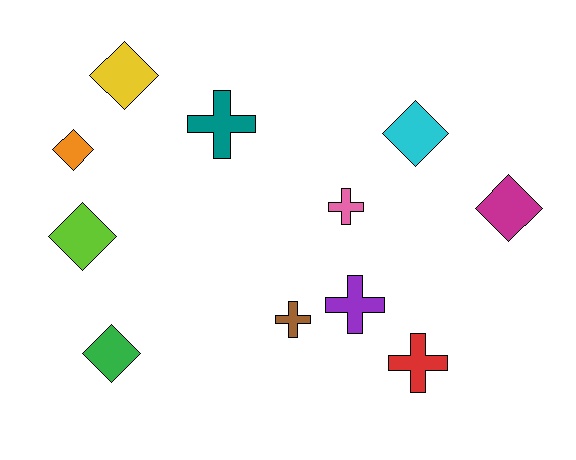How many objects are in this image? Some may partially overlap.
There are 11 objects.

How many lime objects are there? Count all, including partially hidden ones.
There is 1 lime object.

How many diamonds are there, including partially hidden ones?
There are 6 diamonds.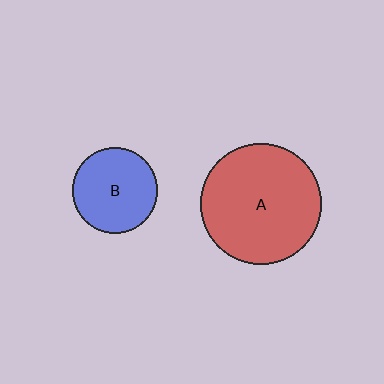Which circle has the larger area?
Circle A (red).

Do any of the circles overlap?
No, none of the circles overlap.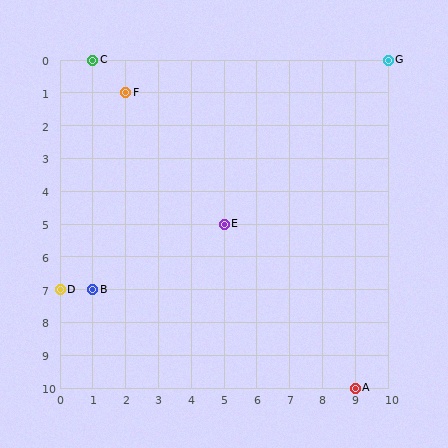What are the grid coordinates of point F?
Point F is at grid coordinates (2, 1).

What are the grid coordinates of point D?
Point D is at grid coordinates (0, 7).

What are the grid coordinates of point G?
Point G is at grid coordinates (10, 0).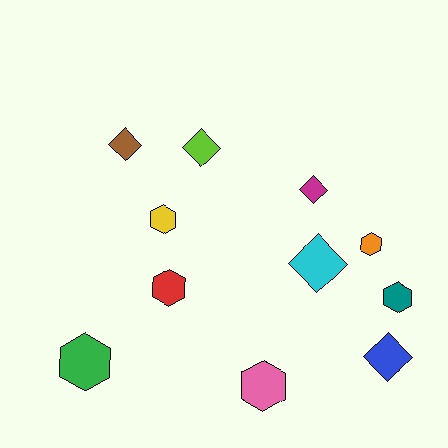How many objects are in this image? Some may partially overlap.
There are 11 objects.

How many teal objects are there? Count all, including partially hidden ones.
There is 1 teal object.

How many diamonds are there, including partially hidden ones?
There are 5 diamonds.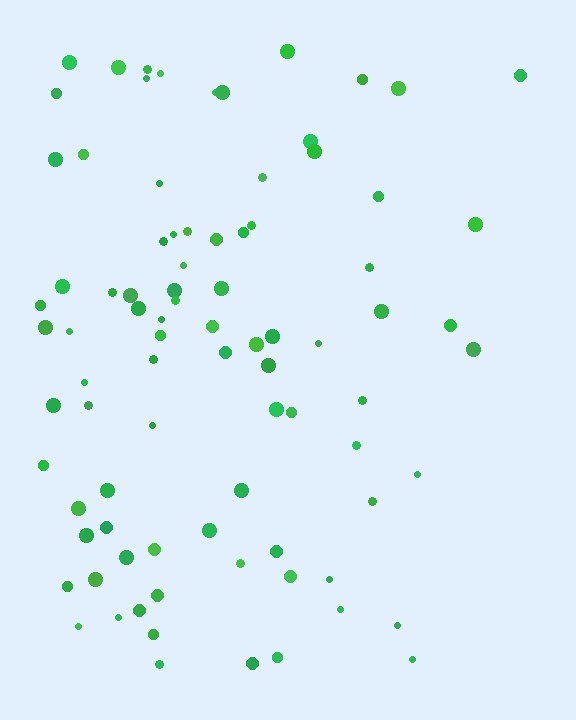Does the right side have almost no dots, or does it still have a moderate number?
Still a moderate number, just noticeably fewer than the left.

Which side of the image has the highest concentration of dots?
The left.